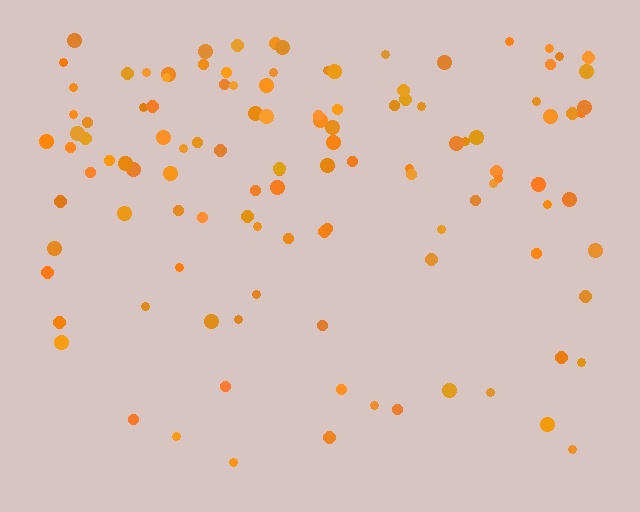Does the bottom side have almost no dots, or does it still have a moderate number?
Still a moderate number, just noticeably fewer than the top.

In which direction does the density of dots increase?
From bottom to top, with the top side densest.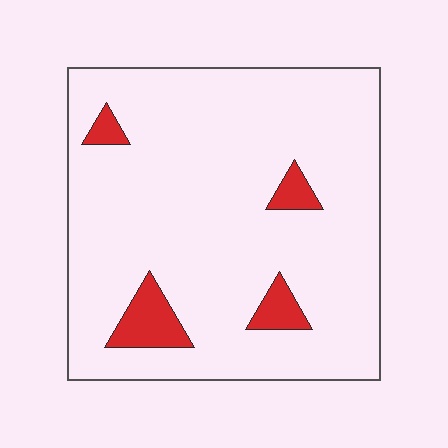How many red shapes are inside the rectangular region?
4.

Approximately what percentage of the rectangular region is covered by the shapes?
Approximately 10%.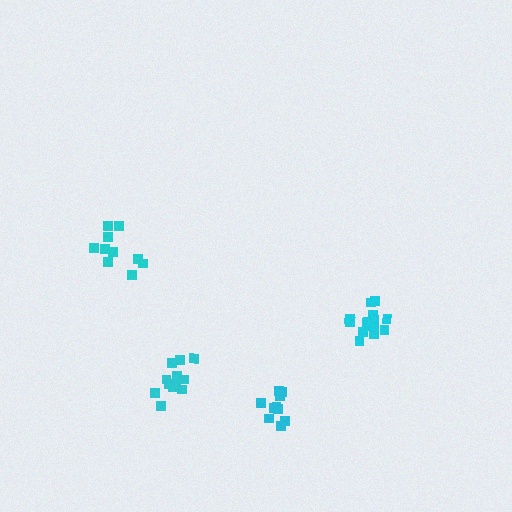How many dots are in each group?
Group 1: 12 dots, Group 2: 10 dots, Group 3: 15 dots, Group 4: 10 dots (47 total).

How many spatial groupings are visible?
There are 4 spatial groupings.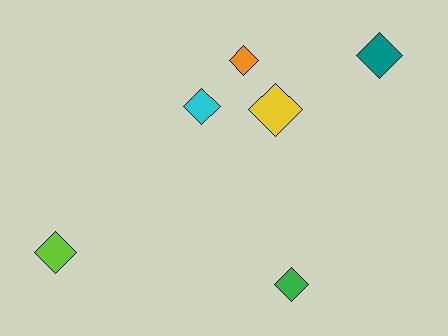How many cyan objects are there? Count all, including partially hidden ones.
There is 1 cyan object.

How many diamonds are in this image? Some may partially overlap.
There are 6 diamonds.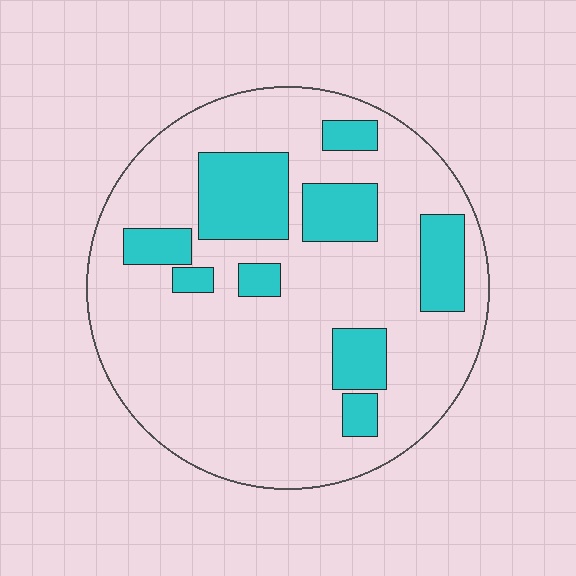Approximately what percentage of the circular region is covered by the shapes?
Approximately 20%.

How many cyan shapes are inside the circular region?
9.